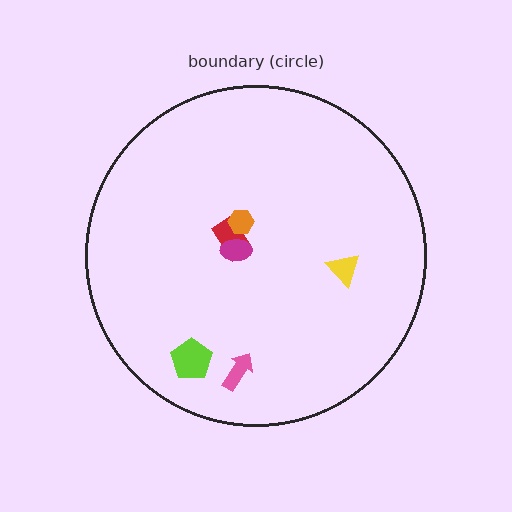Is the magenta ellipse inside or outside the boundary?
Inside.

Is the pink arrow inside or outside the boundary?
Inside.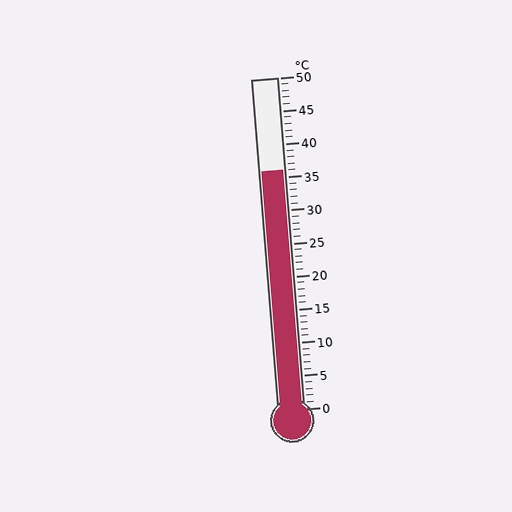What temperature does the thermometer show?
The thermometer shows approximately 36°C.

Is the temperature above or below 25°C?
The temperature is above 25°C.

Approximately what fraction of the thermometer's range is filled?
The thermometer is filled to approximately 70% of its range.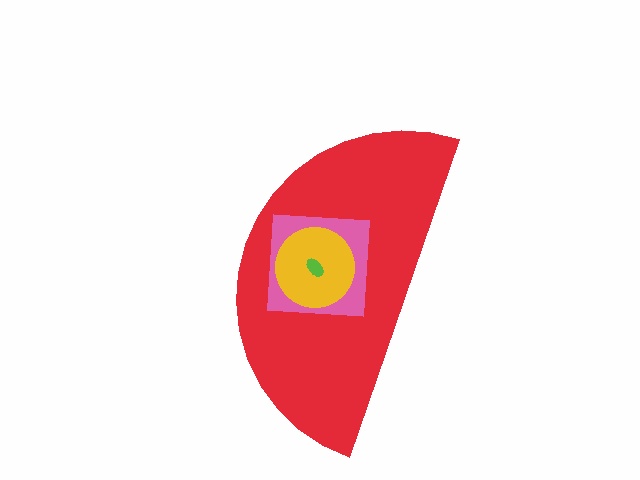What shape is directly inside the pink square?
The yellow circle.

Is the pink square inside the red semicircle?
Yes.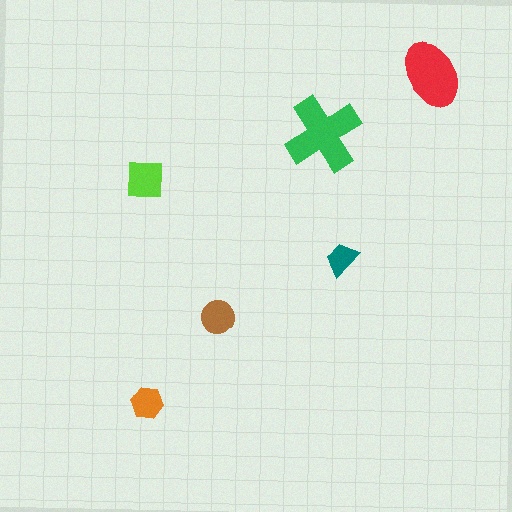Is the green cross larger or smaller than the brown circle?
Larger.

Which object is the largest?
The green cross.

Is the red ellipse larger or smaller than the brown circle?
Larger.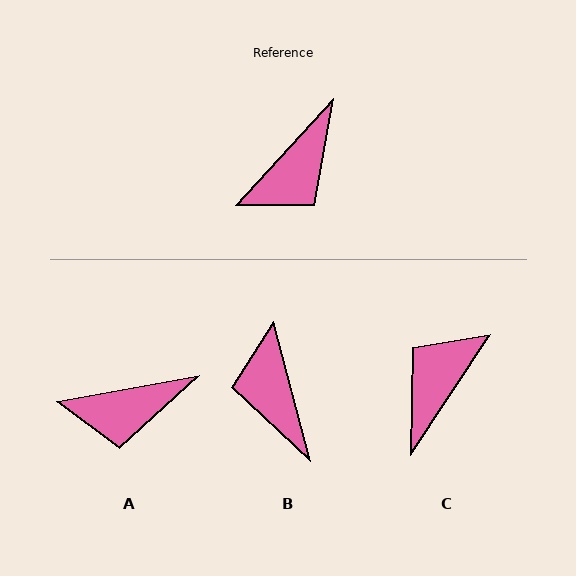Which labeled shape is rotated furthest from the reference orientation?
C, about 171 degrees away.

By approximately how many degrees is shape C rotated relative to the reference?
Approximately 171 degrees clockwise.